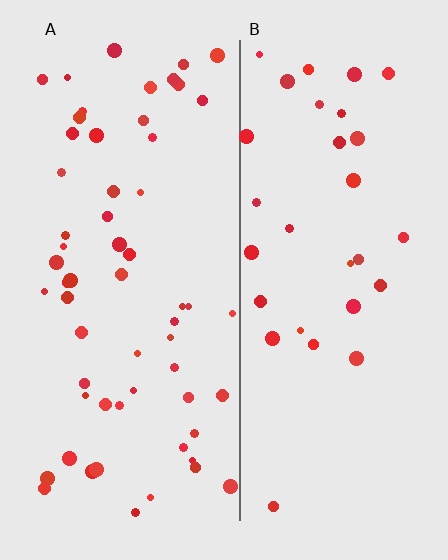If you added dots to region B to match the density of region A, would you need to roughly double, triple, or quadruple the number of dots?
Approximately double.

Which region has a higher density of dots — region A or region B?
A (the left).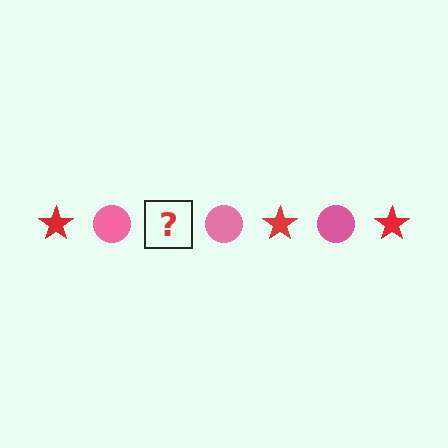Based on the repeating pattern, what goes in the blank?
The blank should be a red star.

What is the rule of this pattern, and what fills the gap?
The rule is that the pattern alternates between red star and pink circle. The gap should be filled with a red star.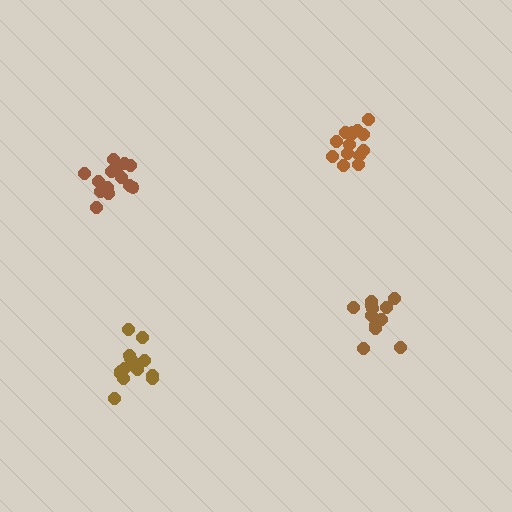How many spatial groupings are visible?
There are 4 spatial groupings.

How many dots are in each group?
Group 1: 15 dots, Group 2: 13 dots, Group 3: 14 dots, Group 4: 14 dots (56 total).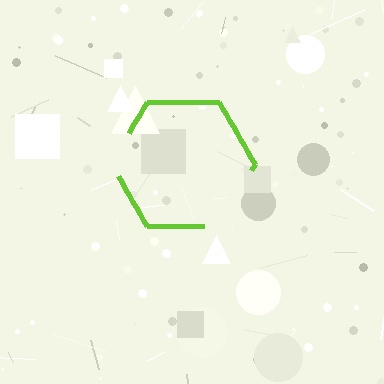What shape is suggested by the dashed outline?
The dashed outline suggests a hexagon.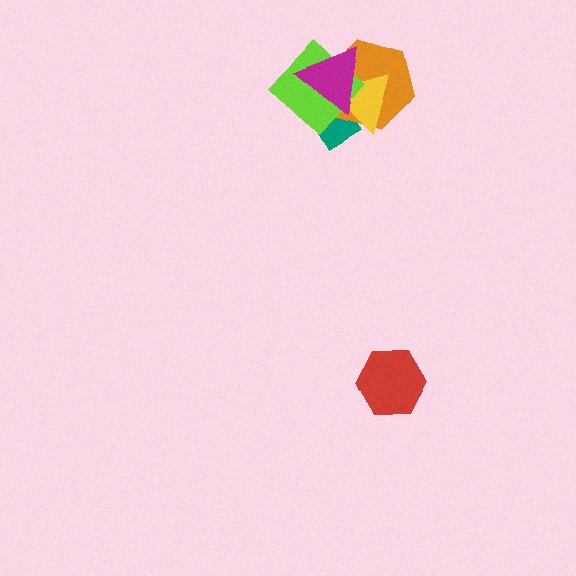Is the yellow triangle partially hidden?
Yes, it is partially covered by another shape.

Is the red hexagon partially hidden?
No, no other shape covers it.